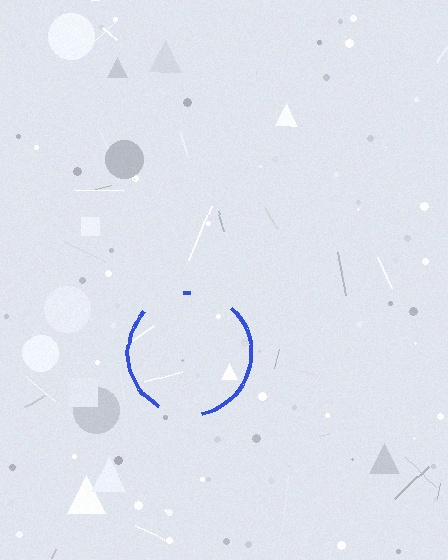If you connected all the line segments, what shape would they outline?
They would outline a circle.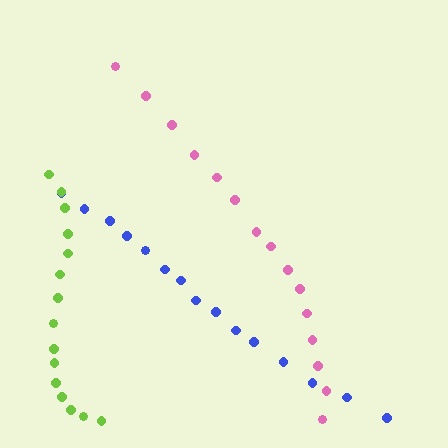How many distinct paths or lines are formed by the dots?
There are 3 distinct paths.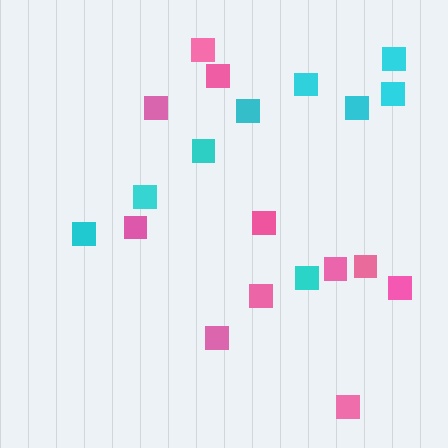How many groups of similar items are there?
There are 2 groups: one group of cyan squares (9) and one group of pink squares (11).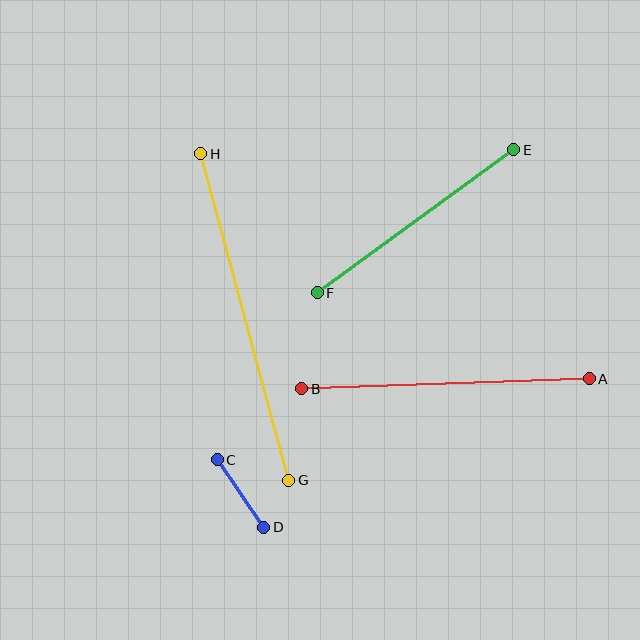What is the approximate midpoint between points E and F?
The midpoint is at approximately (415, 221) pixels.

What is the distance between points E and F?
The distance is approximately 243 pixels.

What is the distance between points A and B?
The distance is approximately 288 pixels.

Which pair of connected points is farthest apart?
Points G and H are farthest apart.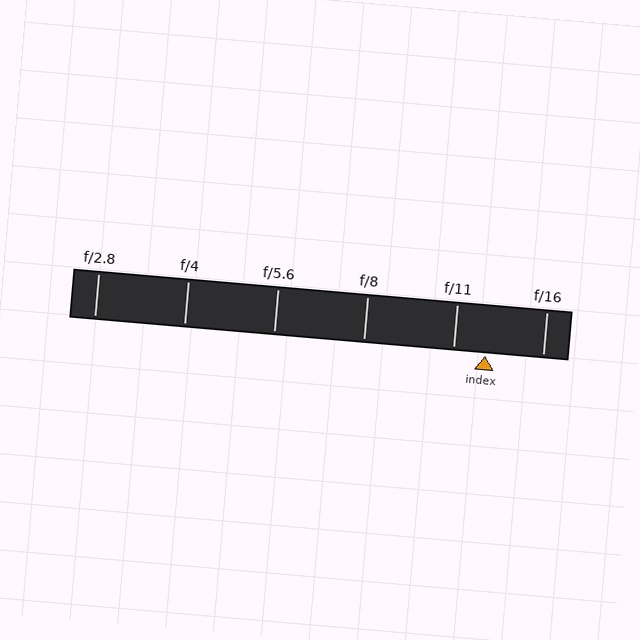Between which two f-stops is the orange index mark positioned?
The index mark is between f/11 and f/16.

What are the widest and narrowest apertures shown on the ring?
The widest aperture shown is f/2.8 and the narrowest is f/16.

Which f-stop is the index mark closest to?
The index mark is closest to f/11.